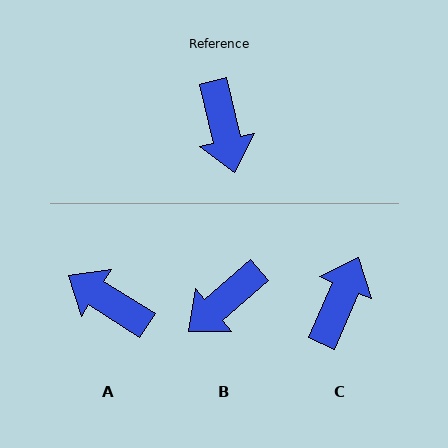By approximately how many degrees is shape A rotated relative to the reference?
Approximately 136 degrees clockwise.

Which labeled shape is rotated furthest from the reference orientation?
C, about 143 degrees away.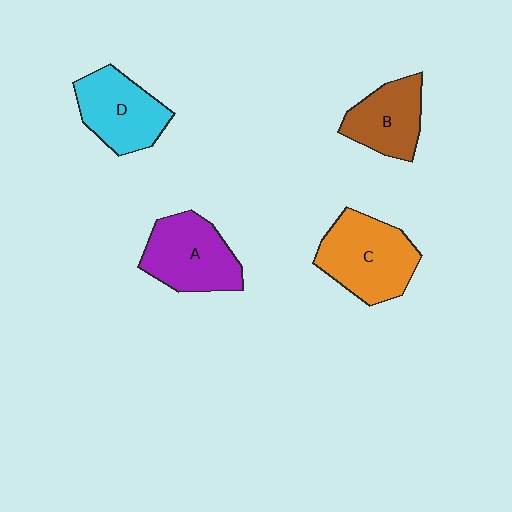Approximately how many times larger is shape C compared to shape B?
Approximately 1.4 times.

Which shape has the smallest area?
Shape B (brown).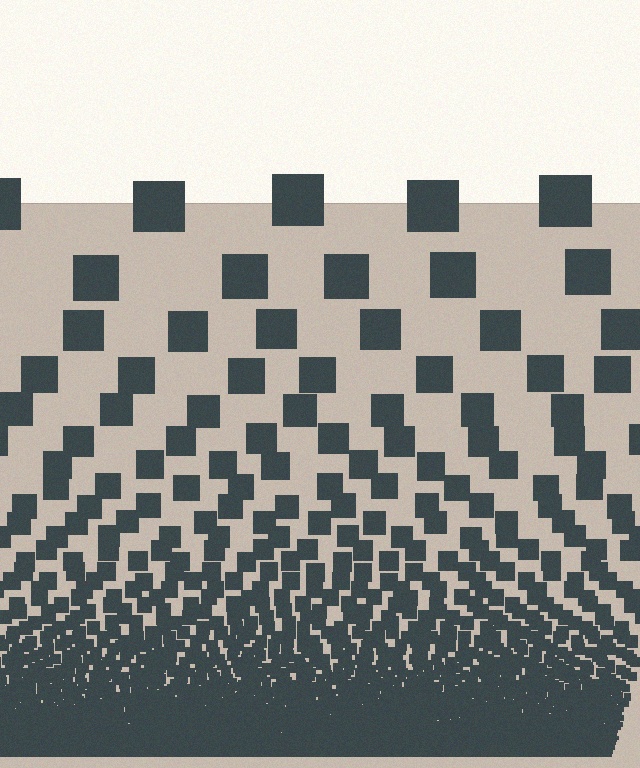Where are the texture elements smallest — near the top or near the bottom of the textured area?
Near the bottom.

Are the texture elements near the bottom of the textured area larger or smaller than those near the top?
Smaller. The gradient is inverted — elements near the bottom are smaller and denser.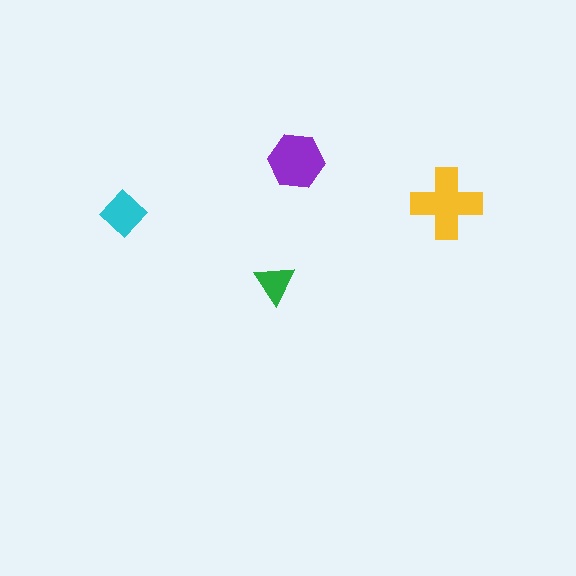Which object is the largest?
The yellow cross.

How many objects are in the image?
There are 4 objects in the image.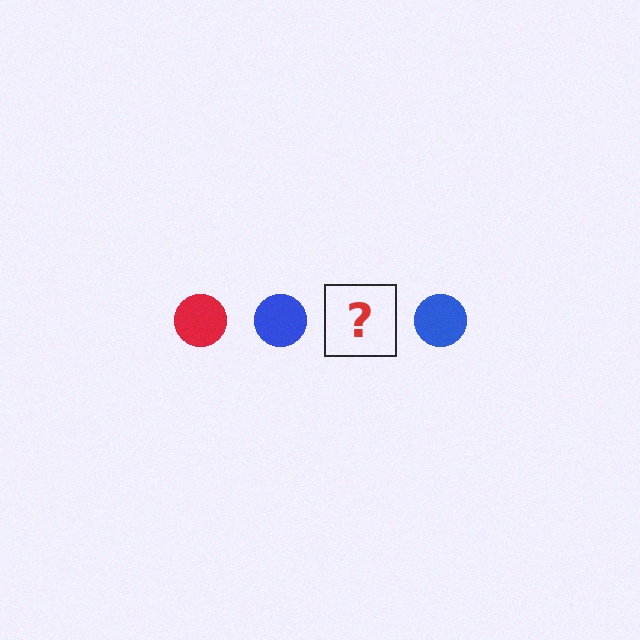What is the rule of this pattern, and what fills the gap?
The rule is that the pattern cycles through red, blue circles. The gap should be filled with a red circle.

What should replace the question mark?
The question mark should be replaced with a red circle.